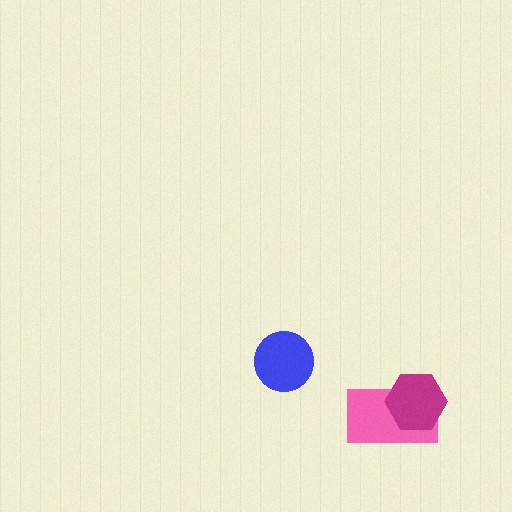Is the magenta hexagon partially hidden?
No, no other shape covers it.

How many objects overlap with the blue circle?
0 objects overlap with the blue circle.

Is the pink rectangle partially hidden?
Yes, it is partially covered by another shape.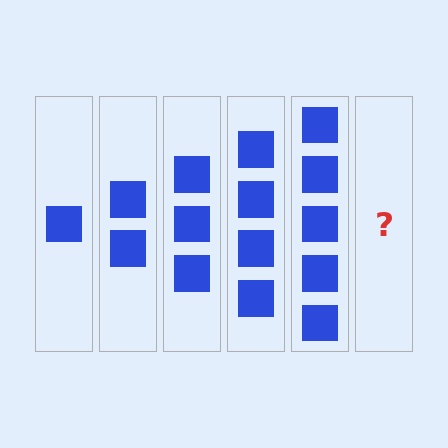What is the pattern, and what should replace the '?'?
The pattern is that each step adds one more square. The '?' should be 6 squares.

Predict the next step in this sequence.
The next step is 6 squares.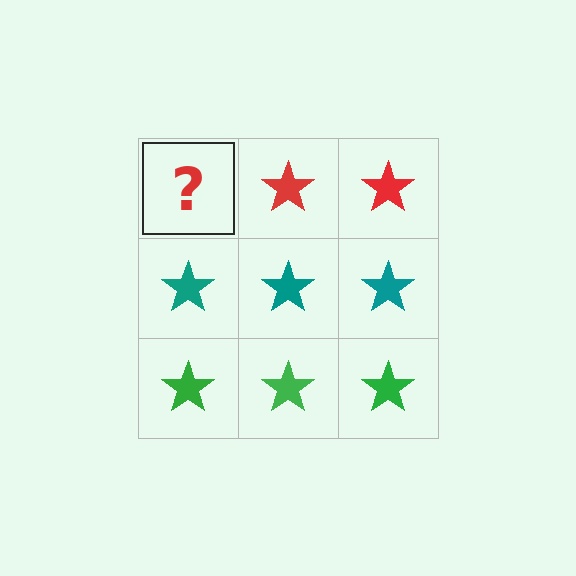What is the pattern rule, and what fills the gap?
The rule is that each row has a consistent color. The gap should be filled with a red star.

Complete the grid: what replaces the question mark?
The question mark should be replaced with a red star.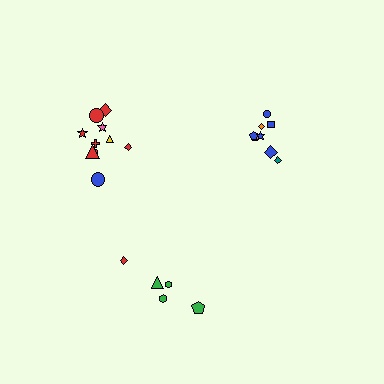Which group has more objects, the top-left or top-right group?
The top-left group.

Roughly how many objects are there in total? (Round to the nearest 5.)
Roughly 25 objects in total.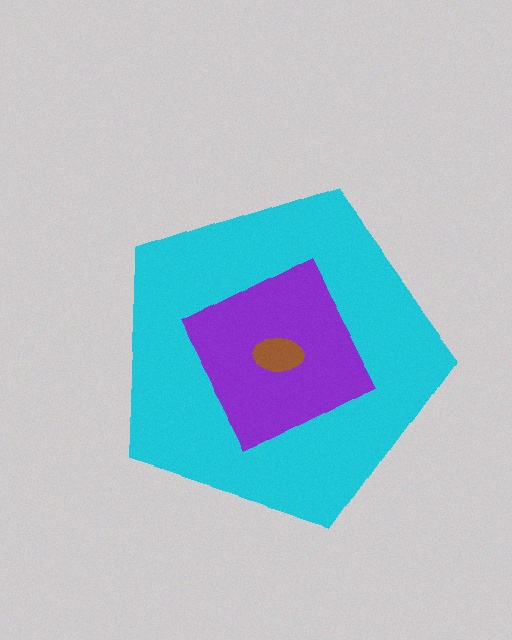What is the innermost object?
The brown ellipse.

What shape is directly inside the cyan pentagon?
The purple diamond.